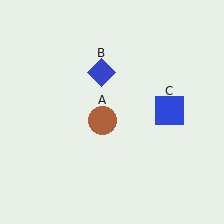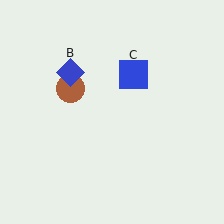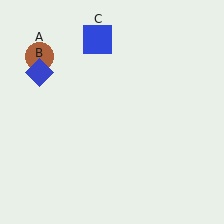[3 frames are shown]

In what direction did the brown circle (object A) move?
The brown circle (object A) moved up and to the left.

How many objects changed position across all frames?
3 objects changed position: brown circle (object A), blue diamond (object B), blue square (object C).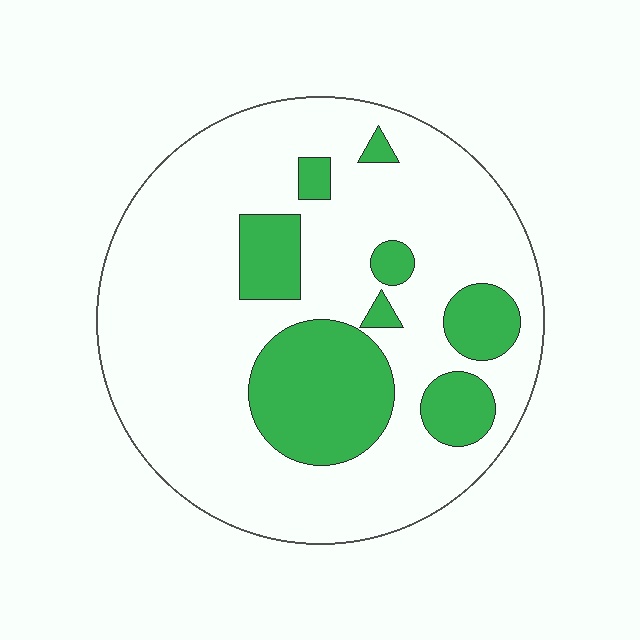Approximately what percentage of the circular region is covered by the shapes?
Approximately 25%.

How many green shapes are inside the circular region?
8.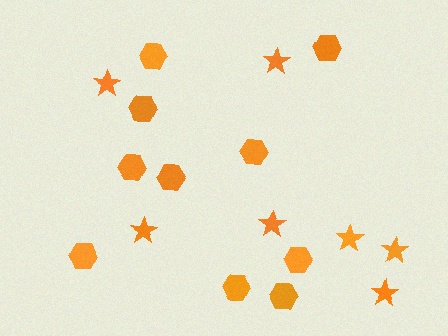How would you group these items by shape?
There are 2 groups: one group of hexagons (10) and one group of stars (7).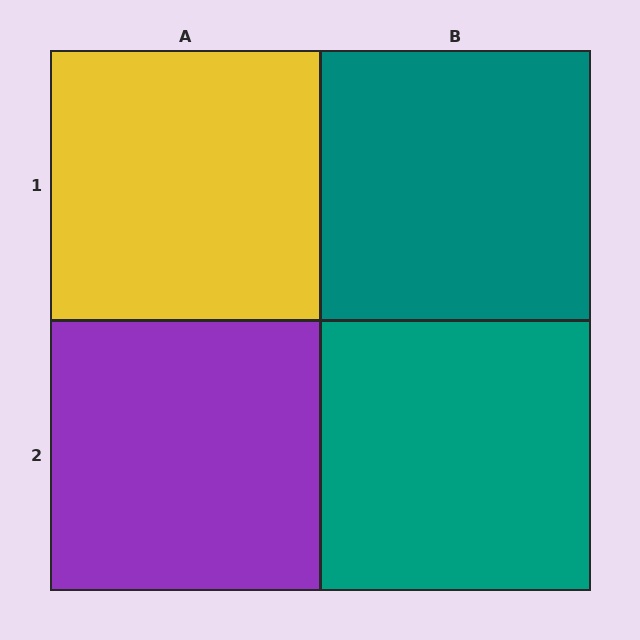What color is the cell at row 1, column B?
Teal.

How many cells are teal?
2 cells are teal.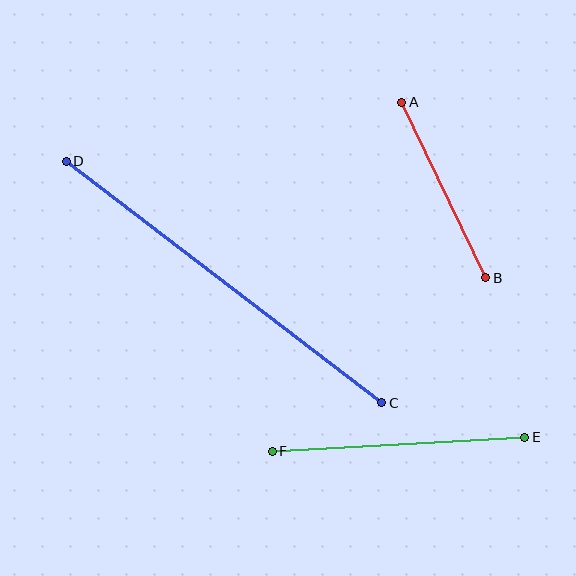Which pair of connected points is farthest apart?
Points C and D are farthest apart.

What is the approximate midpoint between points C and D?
The midpoint is at approximately (224, 282) pixels.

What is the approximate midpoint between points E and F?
The midpoint is at approximately (398, 444) pixels.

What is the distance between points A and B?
The distance is approximately 195 pixels.